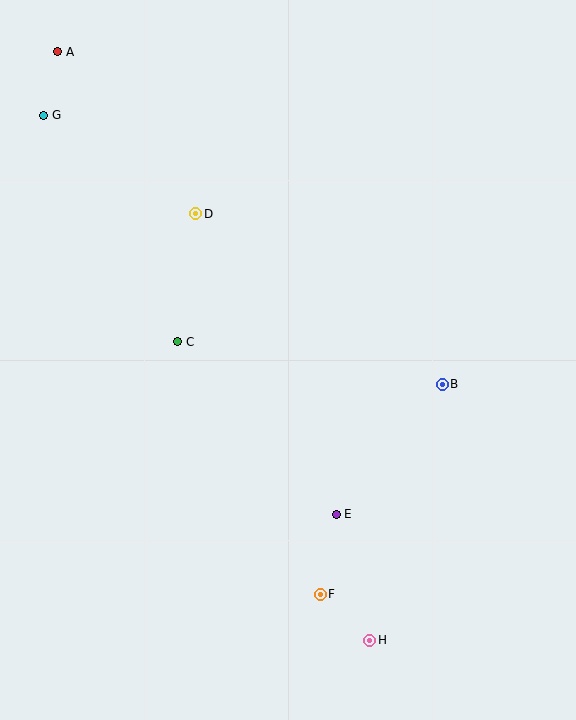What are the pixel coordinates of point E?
Point E is at (336, 514).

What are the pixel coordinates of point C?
Point C is at (178, 342).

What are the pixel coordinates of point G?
Point G is at (44, 115).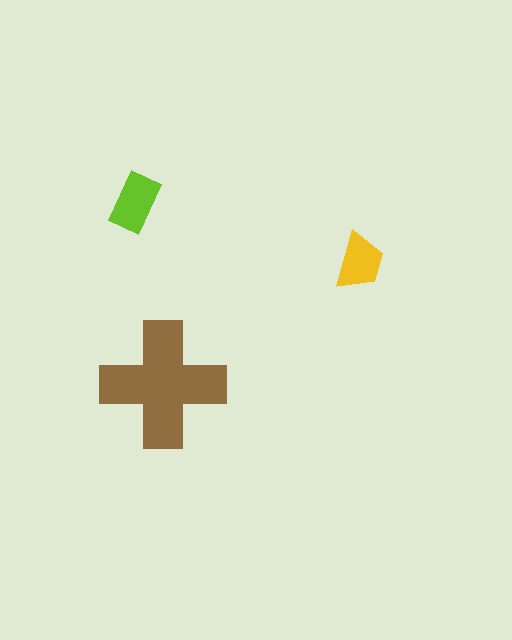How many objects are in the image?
There are 3 objects in the image.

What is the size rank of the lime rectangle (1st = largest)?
2nd.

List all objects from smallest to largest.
The yellow trapezoid, the lime rectangle, the brown cross.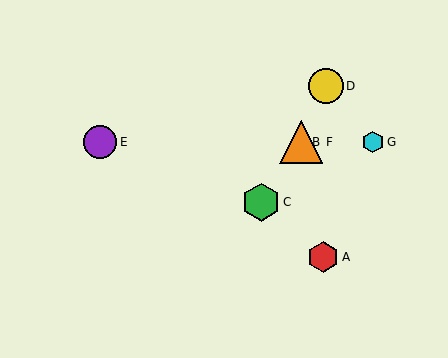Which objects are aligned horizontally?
Objects B, E, F, G are aligned horizontally.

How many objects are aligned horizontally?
4 objects (B, E, F, G) are aligned horizontally.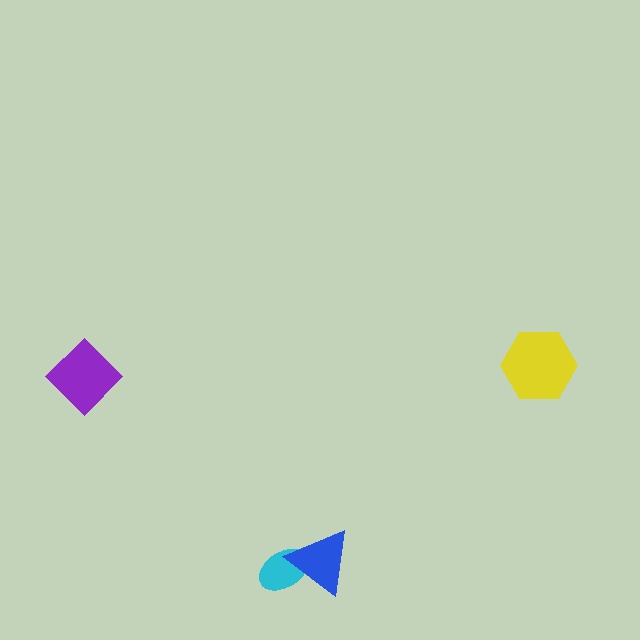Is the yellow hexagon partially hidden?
No, no other shape covers it.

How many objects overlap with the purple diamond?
0 objects overlap with the purple diamond.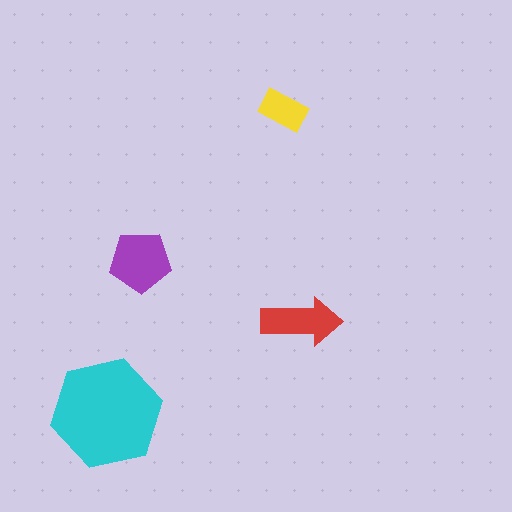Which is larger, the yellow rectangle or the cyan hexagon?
The cyan hexagon.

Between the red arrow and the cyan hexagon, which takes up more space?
The cyan hexagon.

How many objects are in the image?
There are 4 objects in the image.